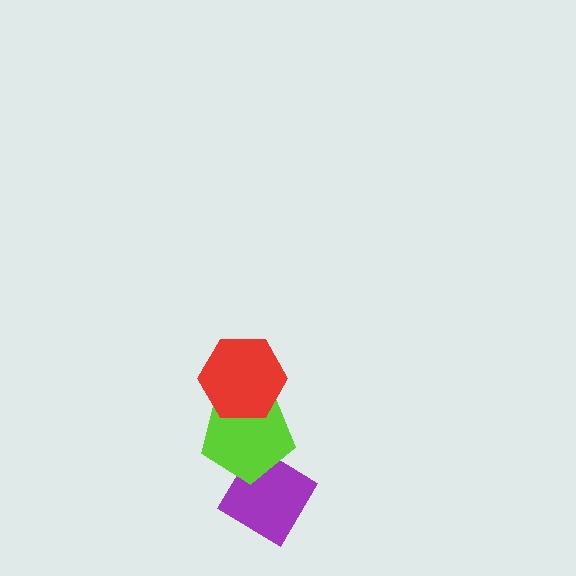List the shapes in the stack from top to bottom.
From top to bottom: the red hexagon, the lime pentagon, the purple diamond.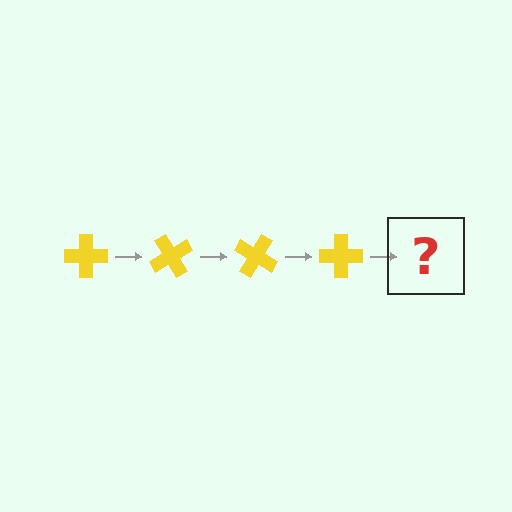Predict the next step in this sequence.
The next step is a yellow cross rotated 240 degrees.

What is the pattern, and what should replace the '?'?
The pattern is that the cross rotates 60 degrees each step. The '?' should be a yellow cross rotated 240 degrees.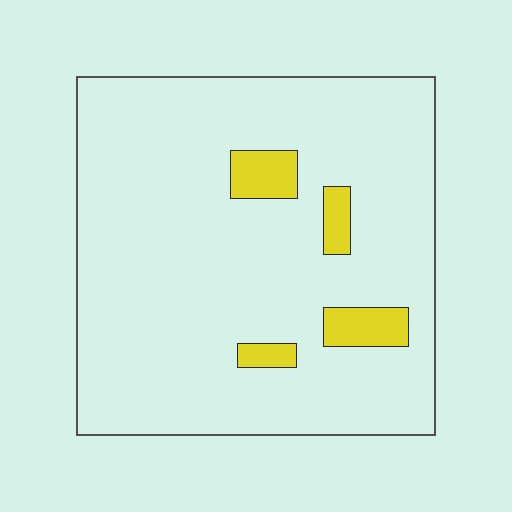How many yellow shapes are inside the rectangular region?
4.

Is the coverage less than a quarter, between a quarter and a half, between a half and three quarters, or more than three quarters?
Less than a quarter.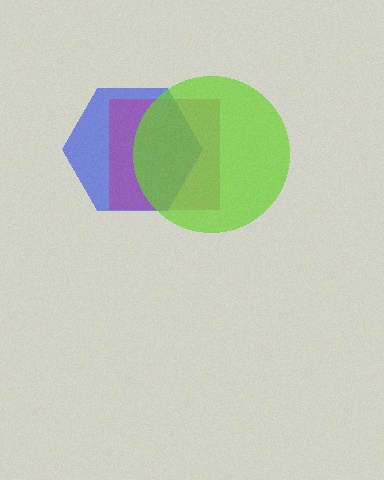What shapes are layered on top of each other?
The layered shapes are: a blue hexagon, a magenta square, a lime circle.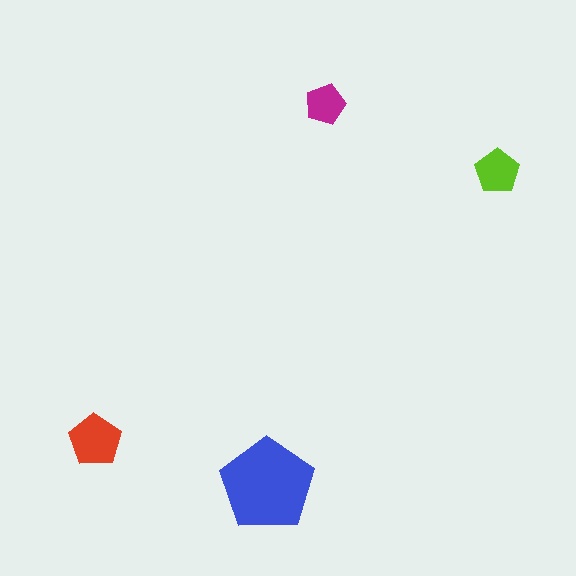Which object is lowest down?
The blue pentagon is bottommost.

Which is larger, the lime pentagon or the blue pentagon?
The blue one.